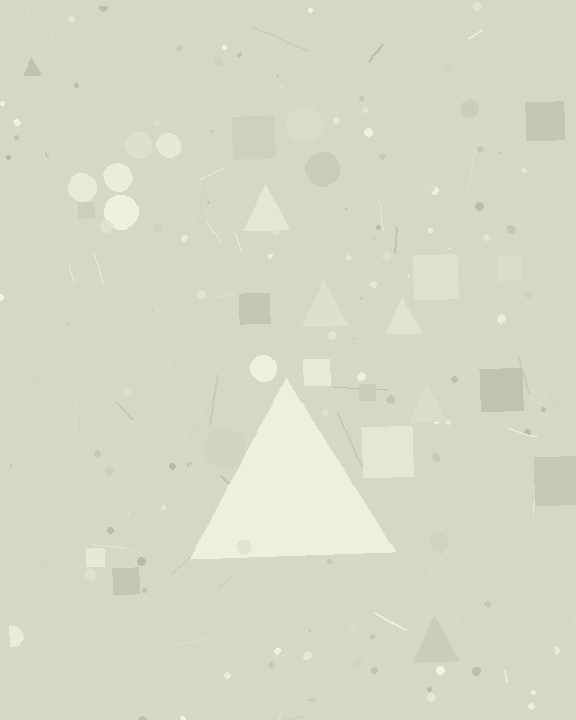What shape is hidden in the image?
A triangle is hidden in the image.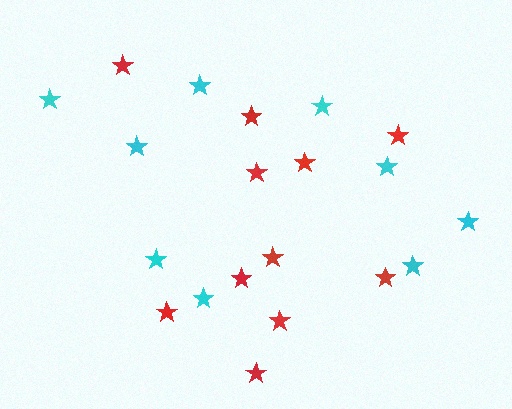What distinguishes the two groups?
There are 2 groups: one group of cyan stars (9) and one group of red stars (11).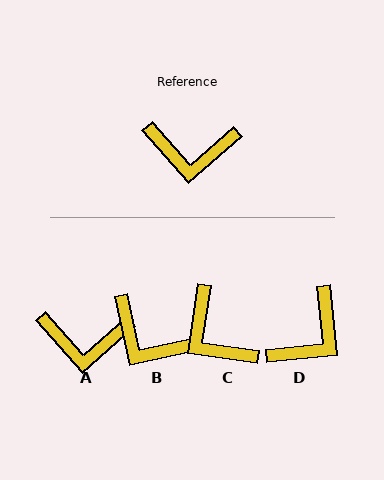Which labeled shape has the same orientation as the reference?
A.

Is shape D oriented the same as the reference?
No, it is off by about 54 degrees.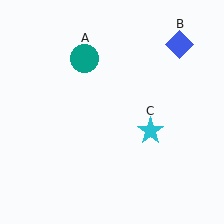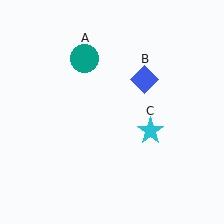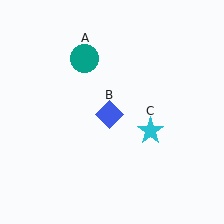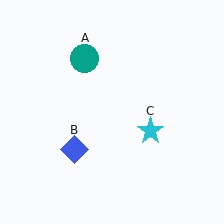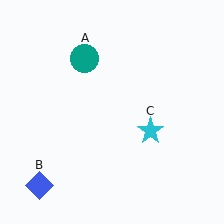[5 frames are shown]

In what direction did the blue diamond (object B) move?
The blue diamond (object B) moved down and to the left.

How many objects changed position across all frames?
1 object changed position: blue diamond (object B).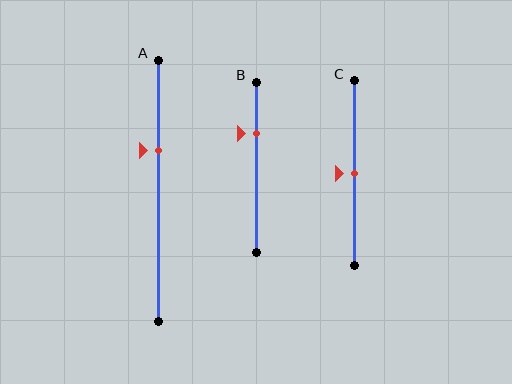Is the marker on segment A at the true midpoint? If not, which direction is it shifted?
No, the marker on segment A is shifted upward by about 15% of the segment length.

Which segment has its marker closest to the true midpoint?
Segment C has its marker closest to the true midpoint.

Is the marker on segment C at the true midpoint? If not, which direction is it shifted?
Yes, the marker on segment C is at the true midpoint.